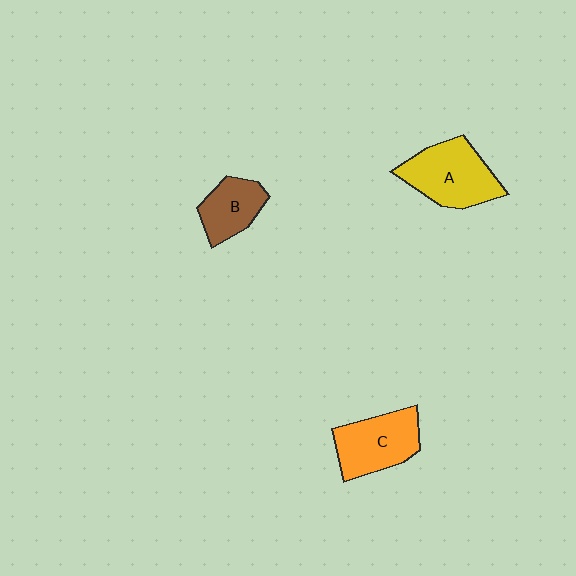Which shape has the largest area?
Shape A (yellow).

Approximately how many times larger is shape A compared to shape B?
Approximately 1.6 times.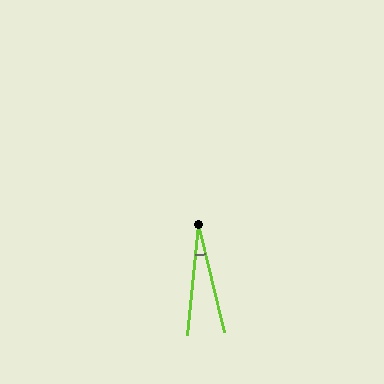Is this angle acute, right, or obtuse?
It is acute.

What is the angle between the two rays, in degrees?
Approximately 19 degrees.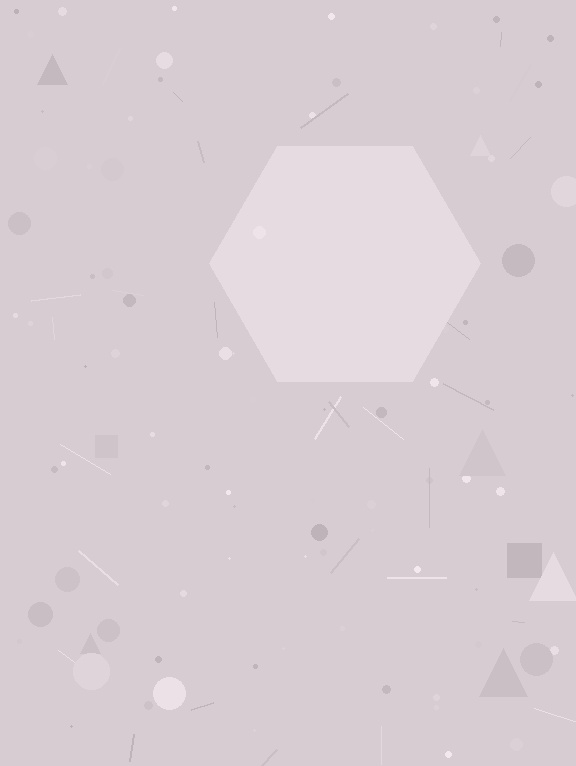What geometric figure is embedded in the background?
A hexagon is embedded in the background.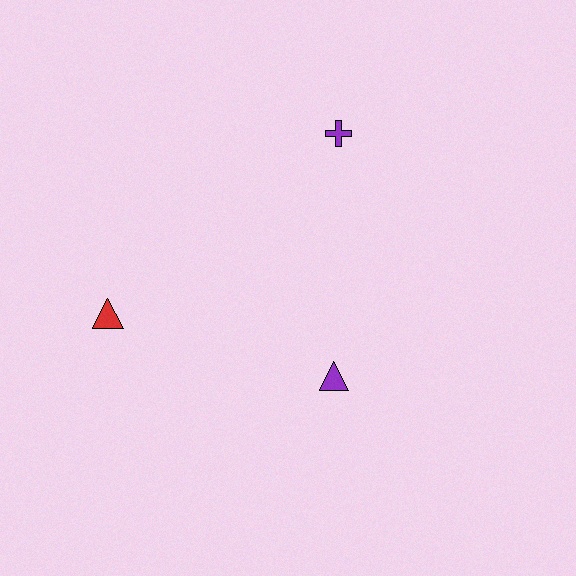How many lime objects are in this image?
There are no lime objects.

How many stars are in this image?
There are no stars.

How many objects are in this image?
There are 3 objects.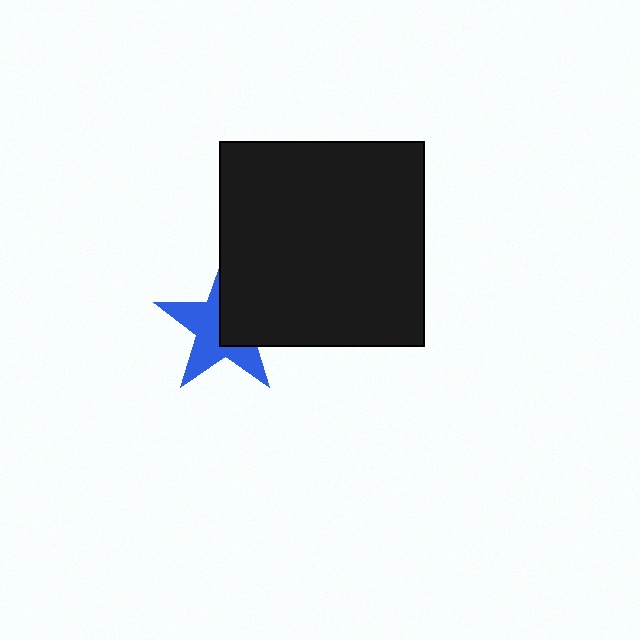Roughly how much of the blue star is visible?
About half of it is visible (roughly 55%).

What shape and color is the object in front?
The object in front is a black square.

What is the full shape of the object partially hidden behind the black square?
The partially hidden object is a blue star.